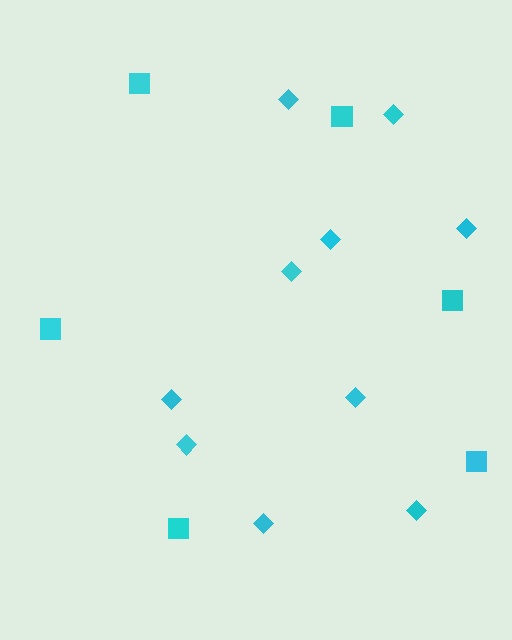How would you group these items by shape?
There are 2 groups: one group of squares (6) and one group of diamonds (10).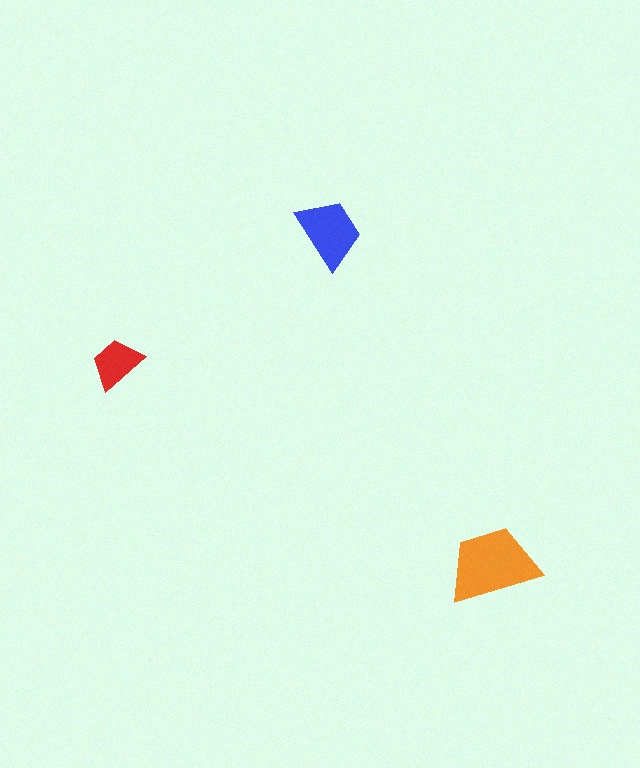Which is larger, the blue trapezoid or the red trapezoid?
The blue one.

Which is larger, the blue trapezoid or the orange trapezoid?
The orange one.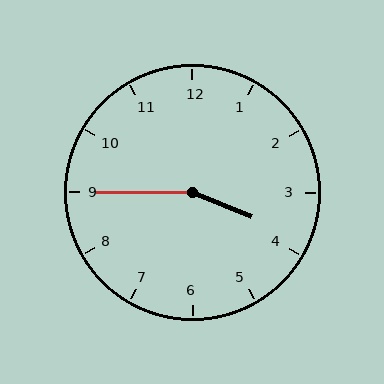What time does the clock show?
3:45.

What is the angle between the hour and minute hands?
Approximately 158 degrees.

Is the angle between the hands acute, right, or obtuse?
It is obtuse.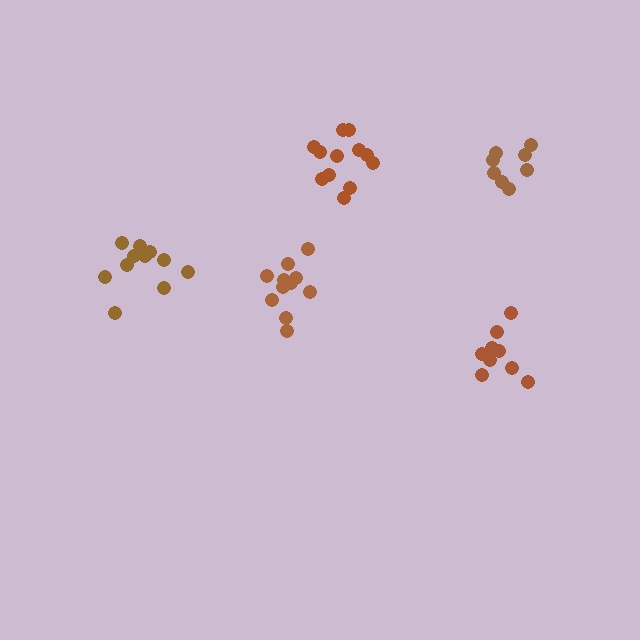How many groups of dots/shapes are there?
There are 5 groups.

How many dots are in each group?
Group 1: 9 dots, Group 2: 12 dots, Group 3: 11 dots, Group 4: 8 dots, Group 5: 12 dots (52 total).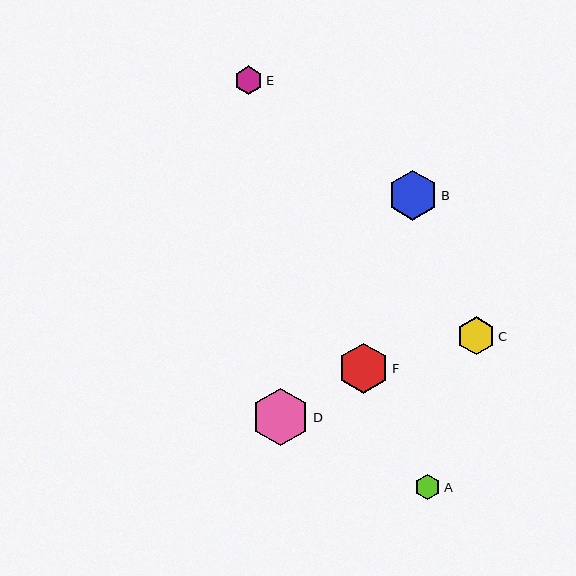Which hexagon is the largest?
Hexagon D is the largest with a size of approximately 58 pixels.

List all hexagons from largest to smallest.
From largest to smallest: D, F, B, C, E, A.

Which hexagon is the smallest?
Hexagon A is the smallest with a size of approximately 26 pixels.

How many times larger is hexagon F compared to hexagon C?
Hexagon F is approximately 1.3 times the size of hexagon C.